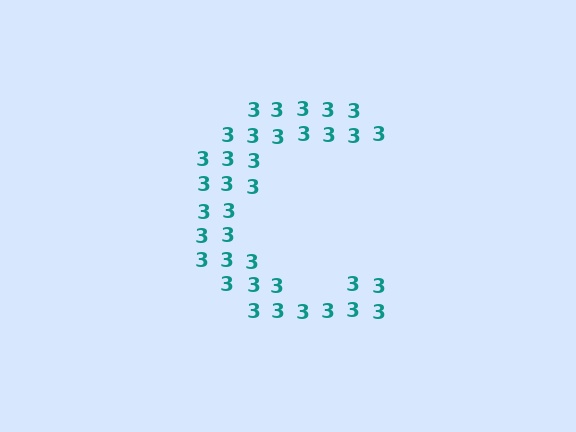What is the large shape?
The large shape is the letter C.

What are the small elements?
The small elements are digit 3's.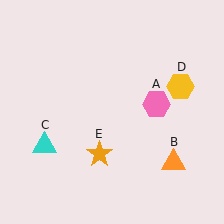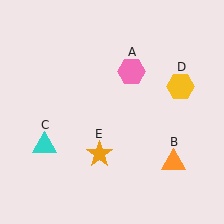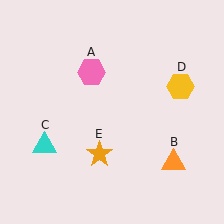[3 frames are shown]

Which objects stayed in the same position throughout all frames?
Orange triangle (object B) and cyan triangle (object C) and yellow hexagon (object D) and orange star (object E) remained stationary.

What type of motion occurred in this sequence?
The pink hexagon (object A) rotated counterclockwise around the center of the scene.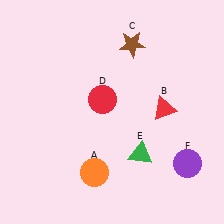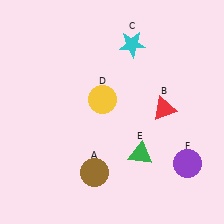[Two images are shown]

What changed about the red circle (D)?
In Image 1, D is red. In Image 2, it changed to yellow.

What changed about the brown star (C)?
In Image 1, C is brown. In Image 2, it changed to cyan.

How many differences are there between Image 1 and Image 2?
There are 3 differences between the two images.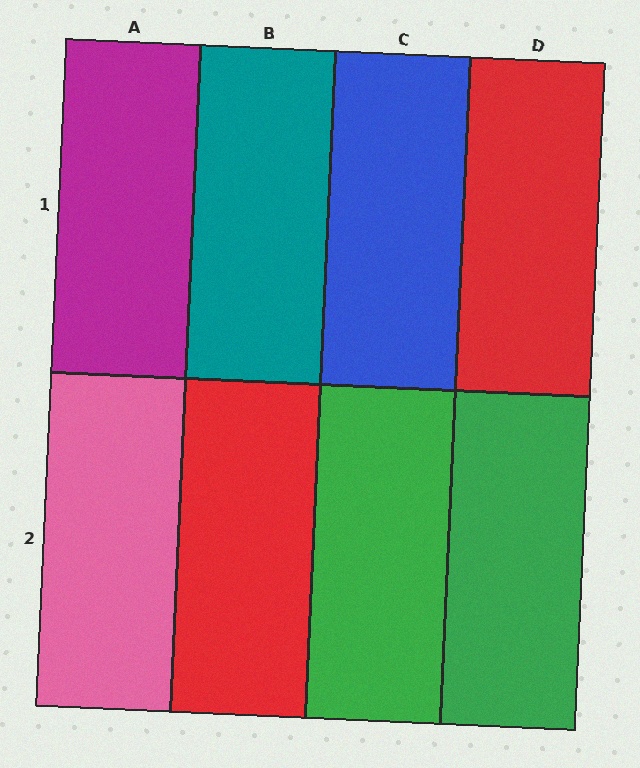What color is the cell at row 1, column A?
Magenta.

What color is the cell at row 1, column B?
Teal.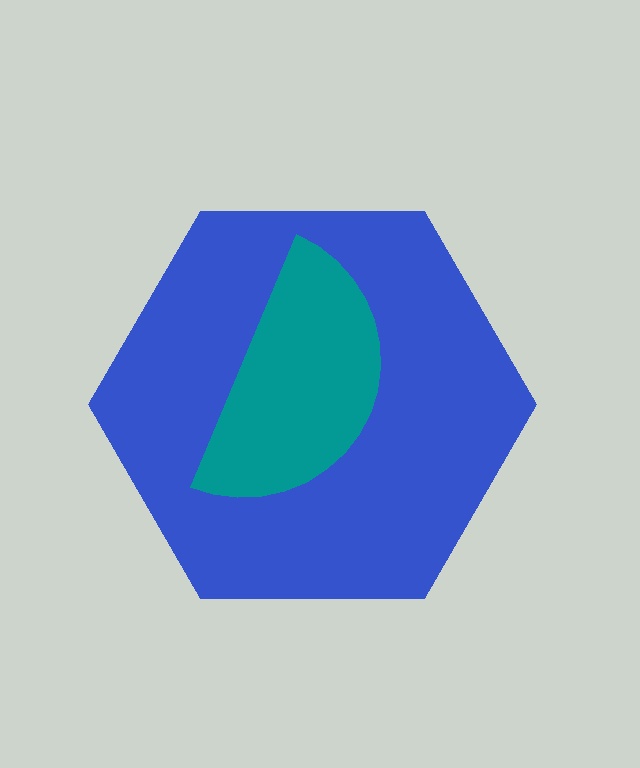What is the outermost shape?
The blue hexagon.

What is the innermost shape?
The teal semicircle.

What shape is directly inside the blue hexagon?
The teal semicircle.